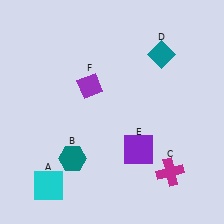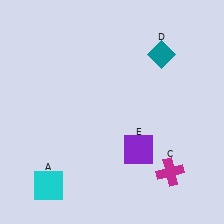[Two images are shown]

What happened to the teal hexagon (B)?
The teal hexagon (B) was removed in Image 2. It was in the bottom-left area of Image 1.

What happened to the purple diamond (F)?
The purple diamond (F) was removed in Image 2. It was in the top-left area of Image 1.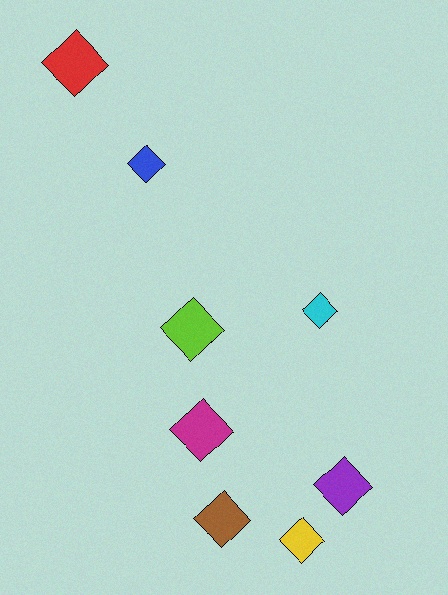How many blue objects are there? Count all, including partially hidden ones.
There is 1 blue object.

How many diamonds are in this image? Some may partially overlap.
There are 8 diamonds.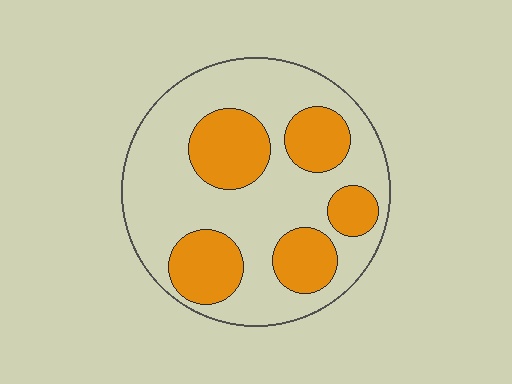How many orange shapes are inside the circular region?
5.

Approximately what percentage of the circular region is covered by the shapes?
Approximately 35%.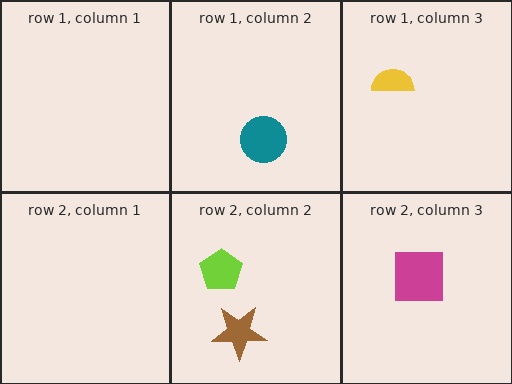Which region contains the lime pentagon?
The row 2, column 2 region.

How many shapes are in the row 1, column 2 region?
1.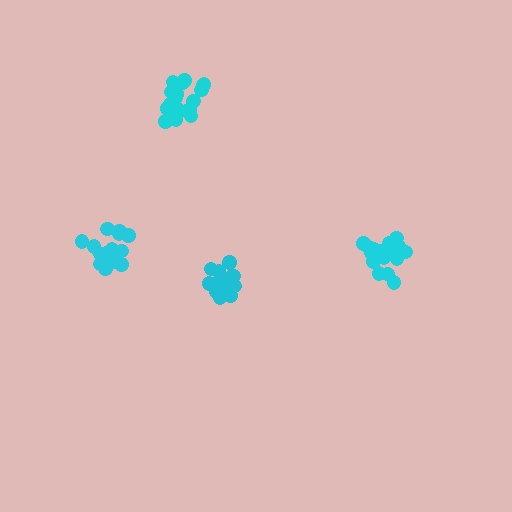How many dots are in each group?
Group 1: 14 dots, Group 2: 19 dots, Group 3: 17 dots, Group 4: 20 dots (70 total).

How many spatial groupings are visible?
There are 4 spatial groupings.